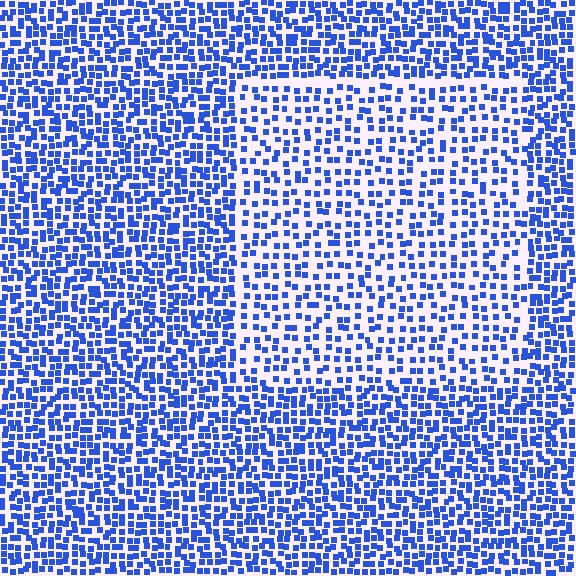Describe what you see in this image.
The image contains small blue elements arranged at two different densities. A rectangle-shaped region is visible where the elements are less densely packed than the surrounding area.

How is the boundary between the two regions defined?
The boundary is defined by a change in element density (approximately 1.7x ratio). All elements are the same color, size, and shape.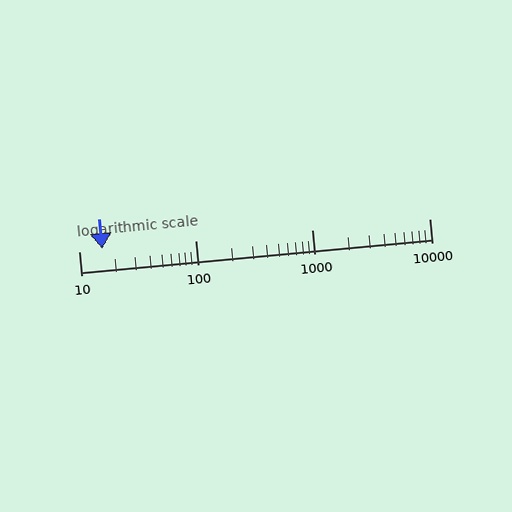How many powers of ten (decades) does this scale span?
The scale spans 3 decades, from 10 to 10000.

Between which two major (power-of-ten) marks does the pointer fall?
The pointer is between 10 and 100.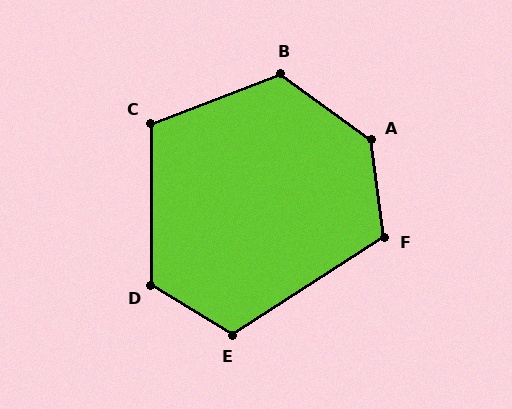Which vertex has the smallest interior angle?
C, at approximately 111 degrees.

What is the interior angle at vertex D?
Approximately 121 degrees (obtuse).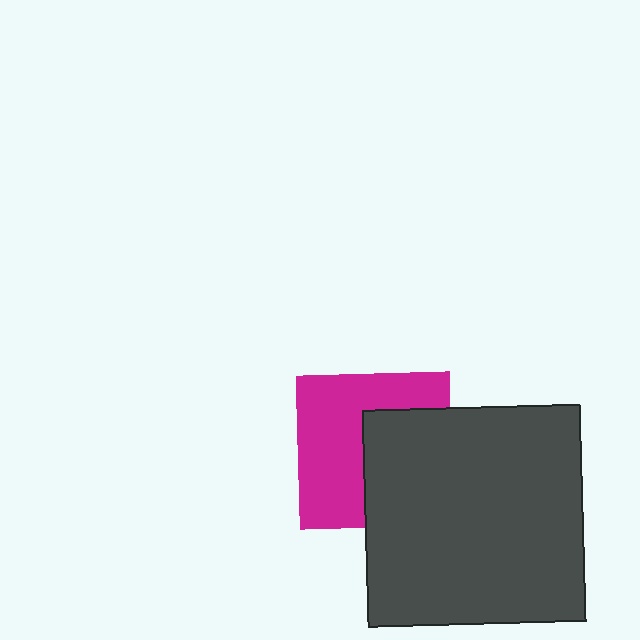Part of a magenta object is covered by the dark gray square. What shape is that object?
It is a square.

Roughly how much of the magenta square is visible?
About half of it is visible (roughly 56%).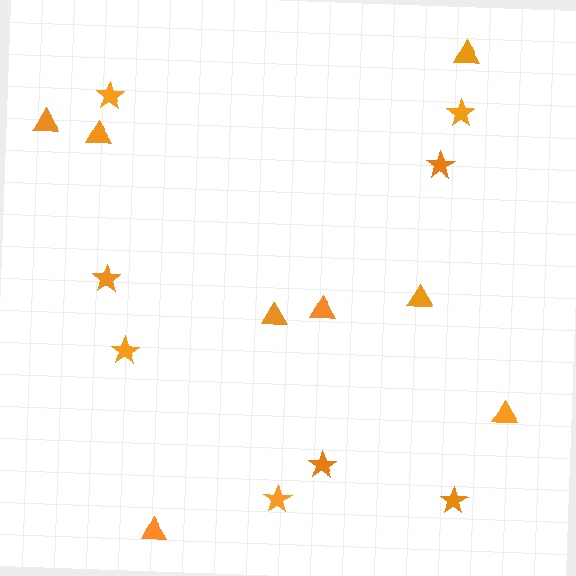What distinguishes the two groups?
There are 2 groups: one group of stars (8) and one group of triangles (8).